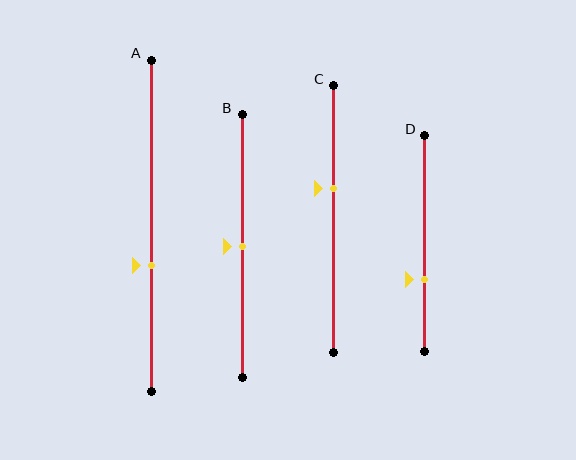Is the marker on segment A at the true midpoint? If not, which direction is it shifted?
No, the marker on segment A is shifted downward by about 12% of the segment length.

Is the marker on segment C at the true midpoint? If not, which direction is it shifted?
No, the marker on segment C is shifted upward by about 11% of the segment length.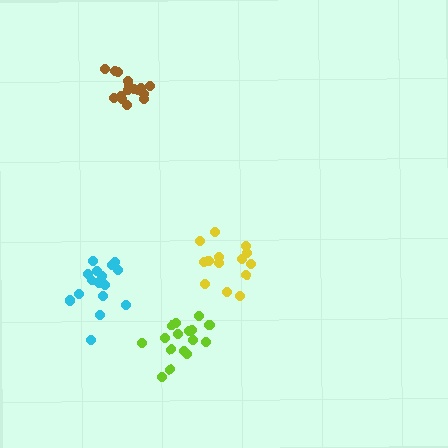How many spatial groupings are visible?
There are 4 spatial groupings.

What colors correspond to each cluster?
The clusters are colored: yellow, brown, lime, cyan.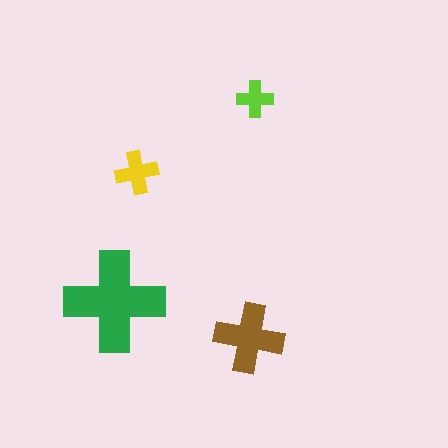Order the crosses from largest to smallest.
the green one, the brown one, the yellow one, the lime one.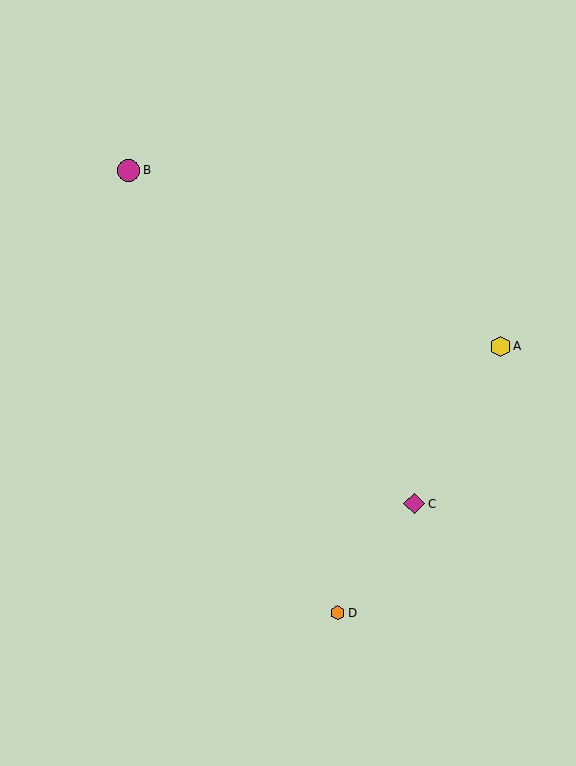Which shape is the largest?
The magenta circle (labeled B) is the largest.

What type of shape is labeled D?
Shape D is an orange hexagon.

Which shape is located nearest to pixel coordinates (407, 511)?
The magenta diamond (labeled C) at (414, 504) is nearest to that location.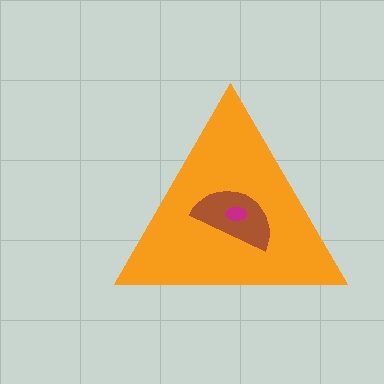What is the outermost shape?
The orange triangle.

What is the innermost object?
The magenta ellipse.